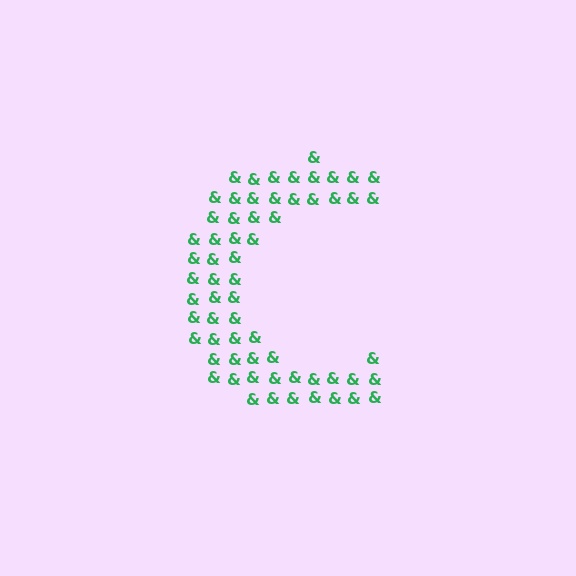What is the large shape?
The large shape is the letter C.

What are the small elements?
The small elements are ampersands.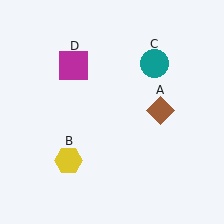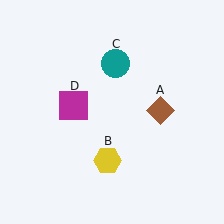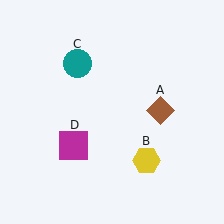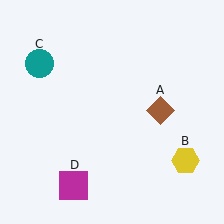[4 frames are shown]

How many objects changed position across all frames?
3 objects changed position: yellow hexagon (object B), teal circle (object C), magenta square (object D).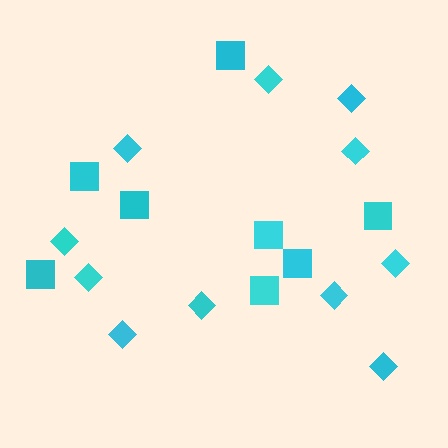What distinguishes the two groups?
There are 2 groups: one group of diamonds (11) and one group of squares (8).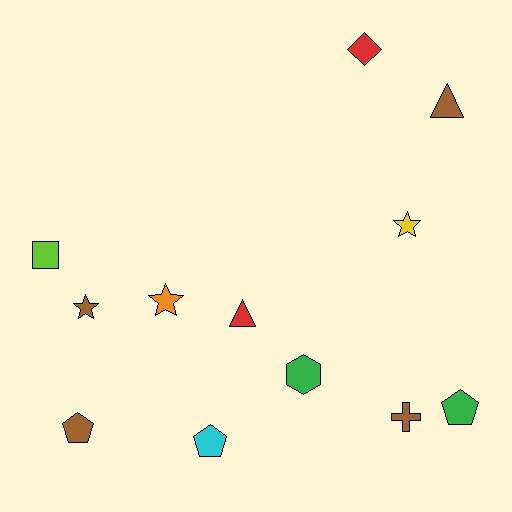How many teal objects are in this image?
There are no teal objects.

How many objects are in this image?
There are 12 objects.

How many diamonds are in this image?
There is 1 diamond.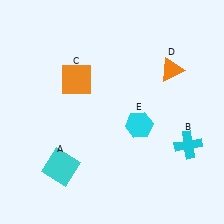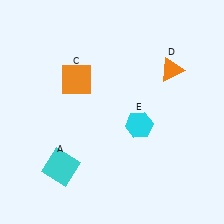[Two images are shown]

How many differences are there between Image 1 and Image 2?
There is 1 difference between the two images.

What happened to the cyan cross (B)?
The cyan cross (B) was removed in Image 2. It was in the bottom-right area of Image 1.